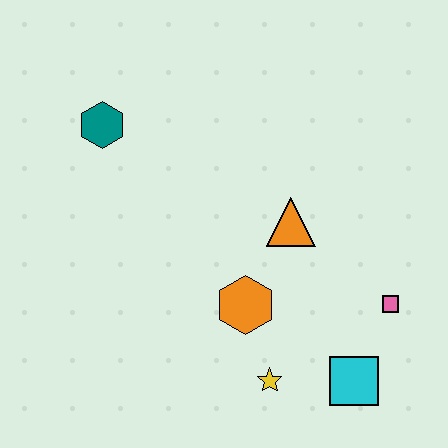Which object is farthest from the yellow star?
The teal hexagon is farthest from the yellow star.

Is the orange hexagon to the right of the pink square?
No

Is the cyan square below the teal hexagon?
Yes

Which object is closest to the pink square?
The cyan square is closest to the pink square.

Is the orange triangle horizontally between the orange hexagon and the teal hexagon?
No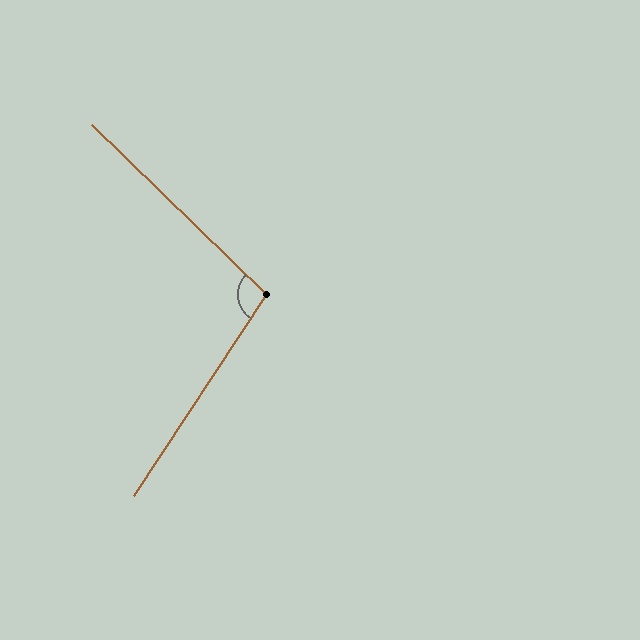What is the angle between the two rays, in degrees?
Approximately 101 degrees.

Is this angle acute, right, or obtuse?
It is obtuse.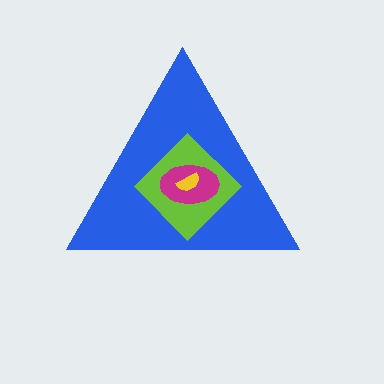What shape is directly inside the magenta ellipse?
The yellow semicircle.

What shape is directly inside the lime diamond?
The magenta ellipse.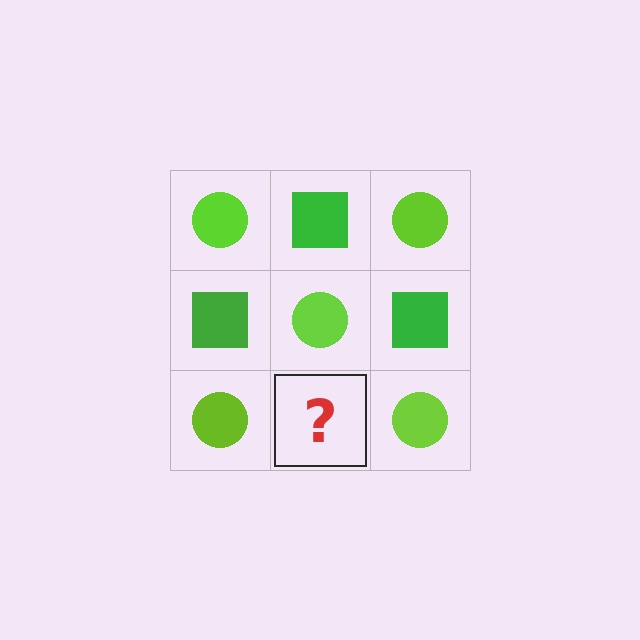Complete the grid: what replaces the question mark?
The question mark should be replaced with a green square.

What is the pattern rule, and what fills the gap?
The rule is that it alternates lime circle and green square in a checkerboard pattern. The gap should be filled with a green square.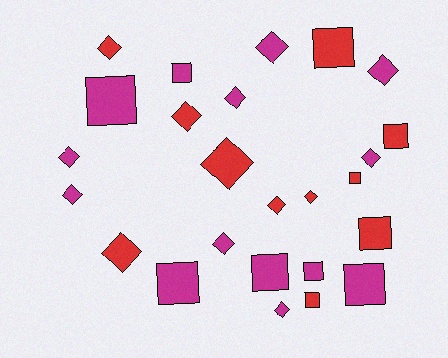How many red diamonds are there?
There are 6 red diamonds.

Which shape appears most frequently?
Diamond, with 14 objects.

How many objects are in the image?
There are 25 objects.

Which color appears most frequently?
Magenta, with 14 objects.